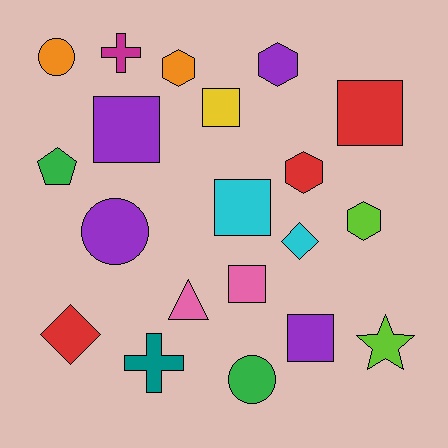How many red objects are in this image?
There are 3 red objects.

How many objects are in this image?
There are 20 objects.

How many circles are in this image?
There are 3 circles.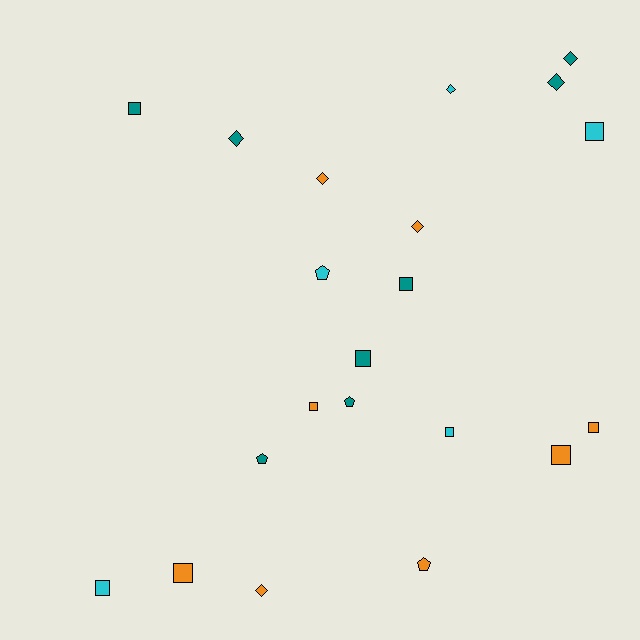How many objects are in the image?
There are 21 objects.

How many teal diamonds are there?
There are 3 teal diamonds.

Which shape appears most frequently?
Square, with 10 objects.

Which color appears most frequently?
Orange, with 8 objects.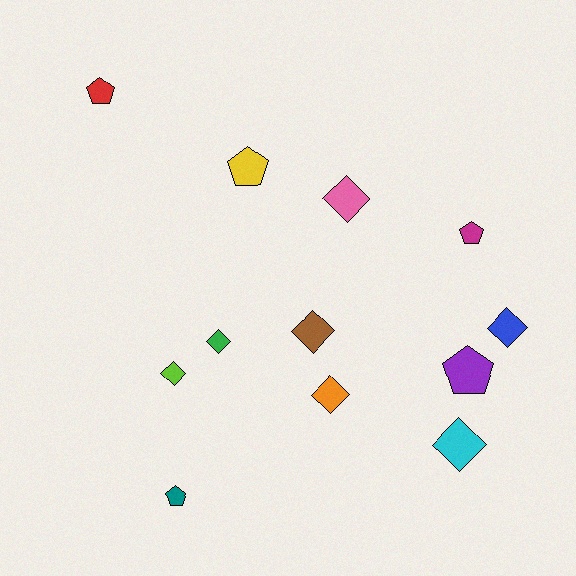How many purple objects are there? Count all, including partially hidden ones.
There is 1 purple object.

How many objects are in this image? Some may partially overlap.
There are 12 objects.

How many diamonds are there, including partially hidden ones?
There are 7 diamonds.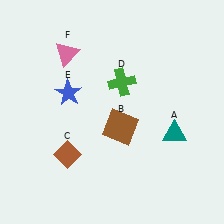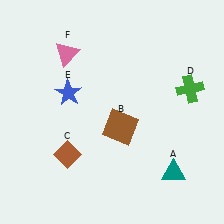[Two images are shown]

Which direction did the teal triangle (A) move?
The teal triangle (A) moved down.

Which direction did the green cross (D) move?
The green cross (D) moved right.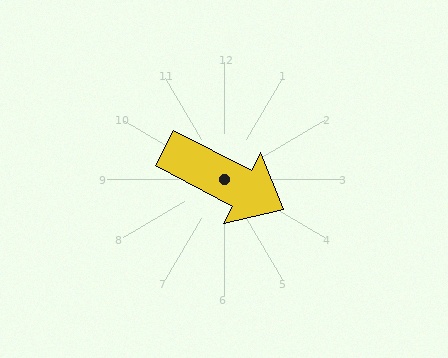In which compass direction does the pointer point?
Southeast.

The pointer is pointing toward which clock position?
Roughly 4 o'clock.